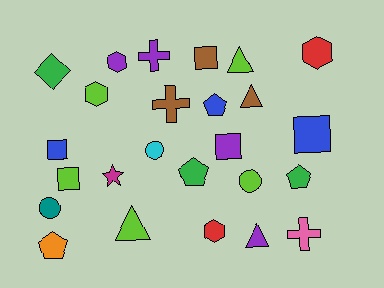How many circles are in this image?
There are 3 circles.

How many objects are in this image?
There are 25 objects.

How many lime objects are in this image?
There are 5 lime objects.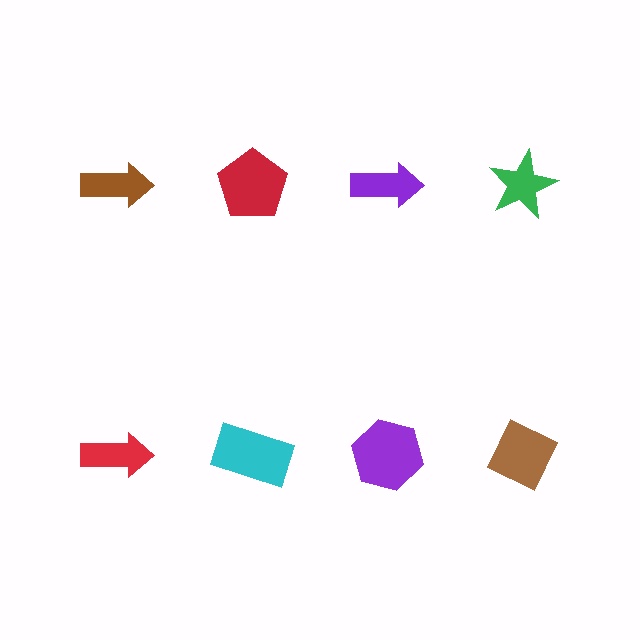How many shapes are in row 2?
4 shapes.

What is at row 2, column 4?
A brown diamond.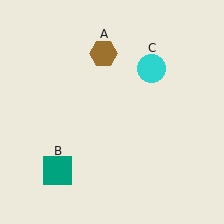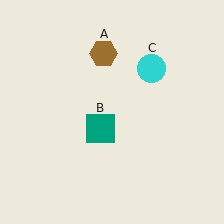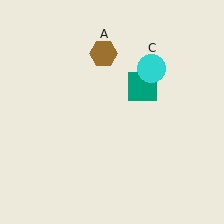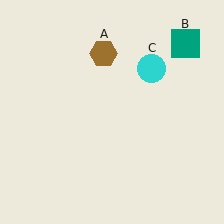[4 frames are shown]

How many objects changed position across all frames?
1 object changed position: teal square (object B).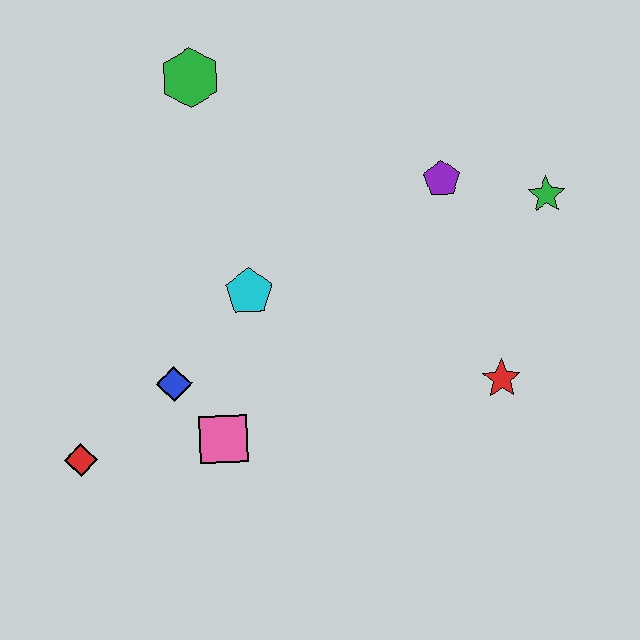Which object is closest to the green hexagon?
The cyan pentagon is closest to the green hexagon.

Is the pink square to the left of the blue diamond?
No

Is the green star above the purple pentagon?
No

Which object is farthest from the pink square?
The green star is farthest from the pink square.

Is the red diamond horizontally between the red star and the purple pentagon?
No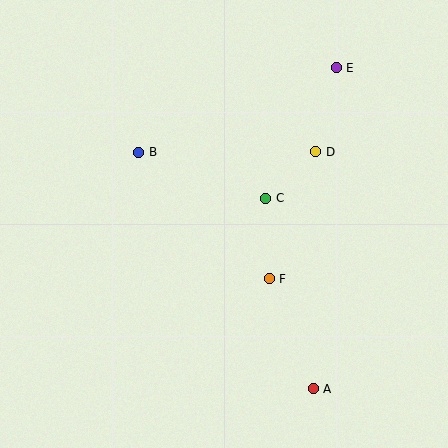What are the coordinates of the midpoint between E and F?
The midpoint between E and F is at (303, 173).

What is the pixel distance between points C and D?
The distance between C and D is 68 pixels.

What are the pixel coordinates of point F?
Point F is at (269, 279).